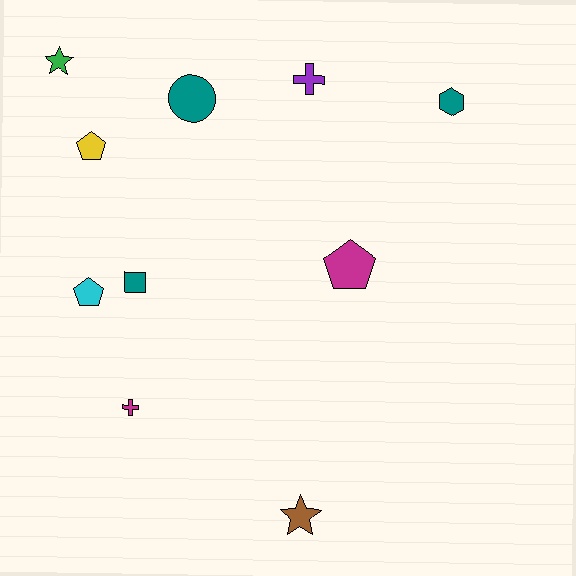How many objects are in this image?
There are 10 objects.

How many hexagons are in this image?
There is 1 hexagon.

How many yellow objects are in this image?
There is 1 yellow object.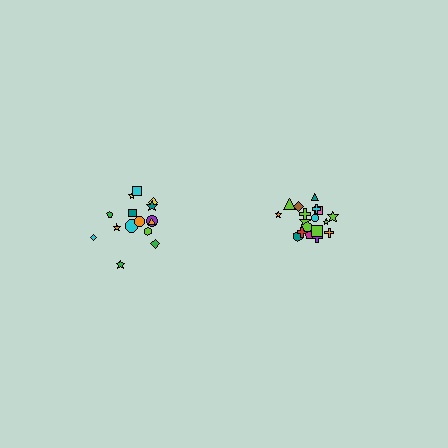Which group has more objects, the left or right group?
The right group.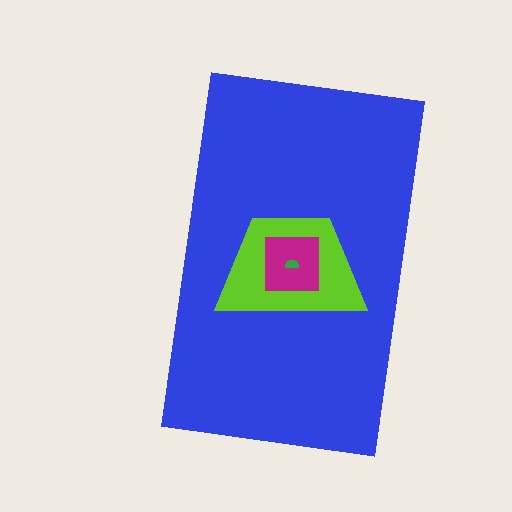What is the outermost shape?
The blue rectangle.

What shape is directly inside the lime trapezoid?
The magenta square.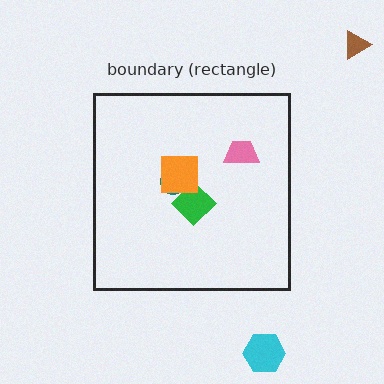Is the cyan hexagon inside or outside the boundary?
Outside.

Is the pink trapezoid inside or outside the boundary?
Inside.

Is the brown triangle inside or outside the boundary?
Outside.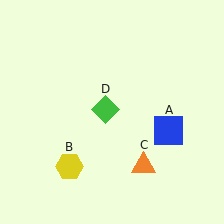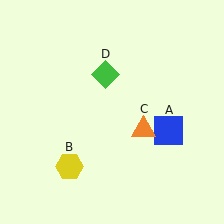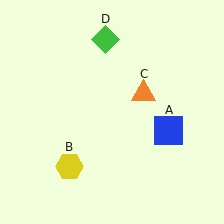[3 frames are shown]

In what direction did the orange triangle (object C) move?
The orange triangle (object C) moved up.